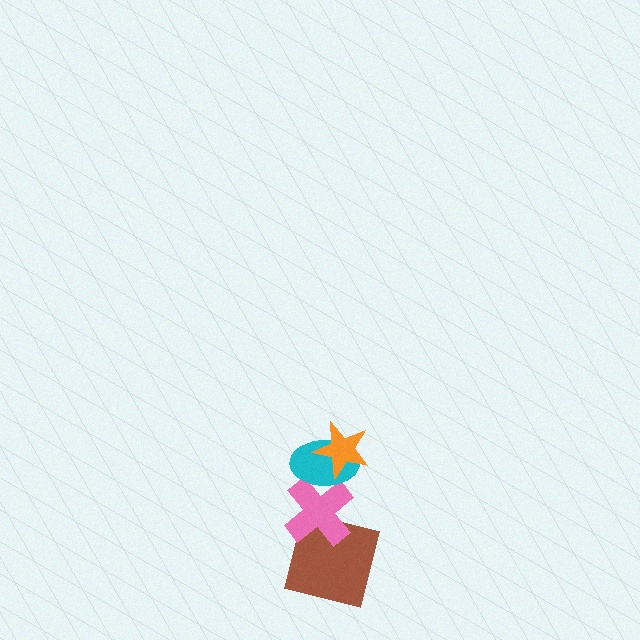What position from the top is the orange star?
The orange star is 1st from the top.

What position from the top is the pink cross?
The pink cross is 3rd from the top.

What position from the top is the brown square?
The brown square is 4th from the top.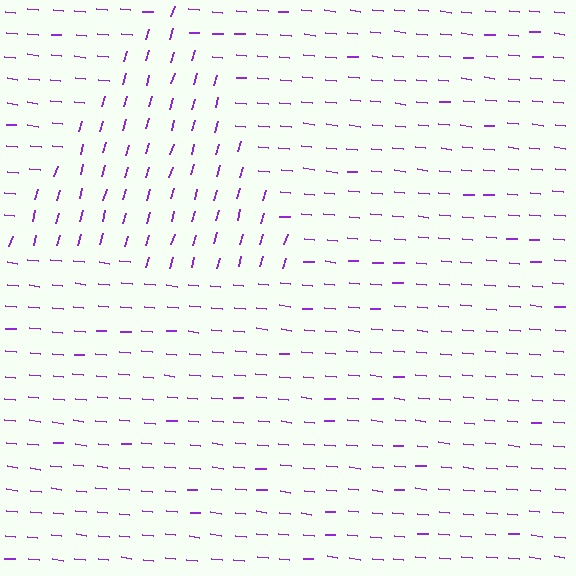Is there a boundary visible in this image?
Yes, there is a texture boundary formed by a change in line orientation.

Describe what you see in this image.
The image is filled with small purple line segments. A triangle region in the image has lines oriented differently from the surrounding lines, creating a visible texture boundary.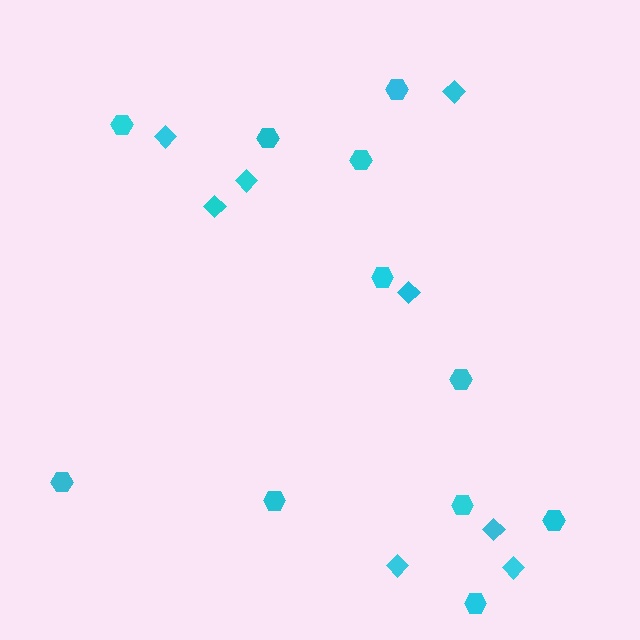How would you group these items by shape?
There are 2 groups: one group of diamonds (8) and one group of hexagons (11).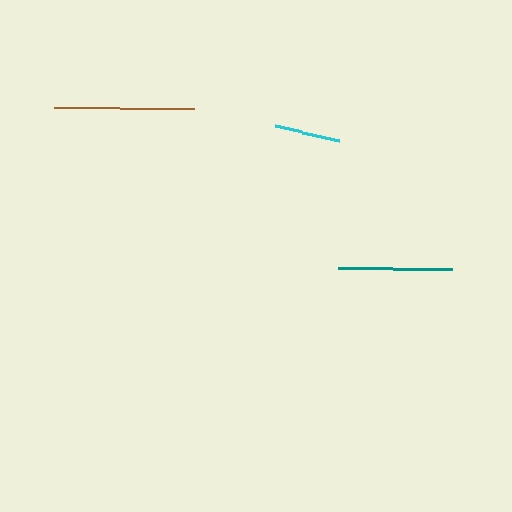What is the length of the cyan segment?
The cyan segment is approximately 65 pixels long.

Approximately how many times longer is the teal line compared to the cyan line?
The teal line is approximately 1.8 times the length of the cyan line.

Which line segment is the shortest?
The cyan line is the shortest at approximately 65 pixels.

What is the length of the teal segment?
The teal segment is approximately 113 pixels long.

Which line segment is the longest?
The brown line is the longest at approximately 140 pixels.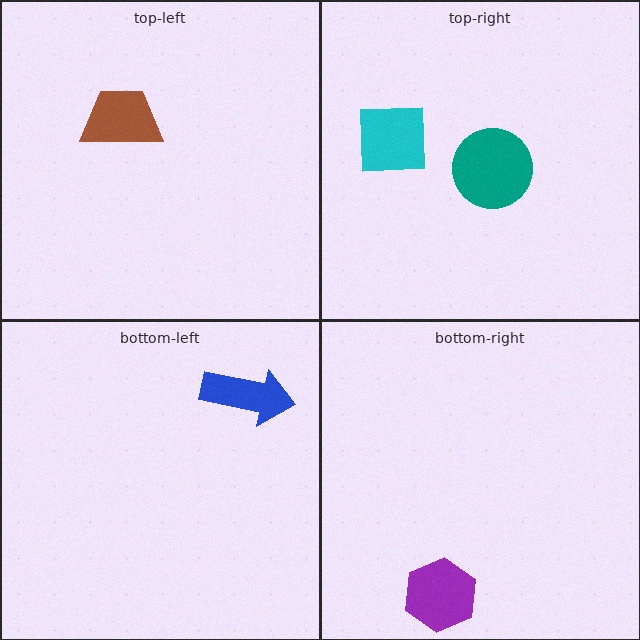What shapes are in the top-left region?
The brown trapezoid.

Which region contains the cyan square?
The top-right region.